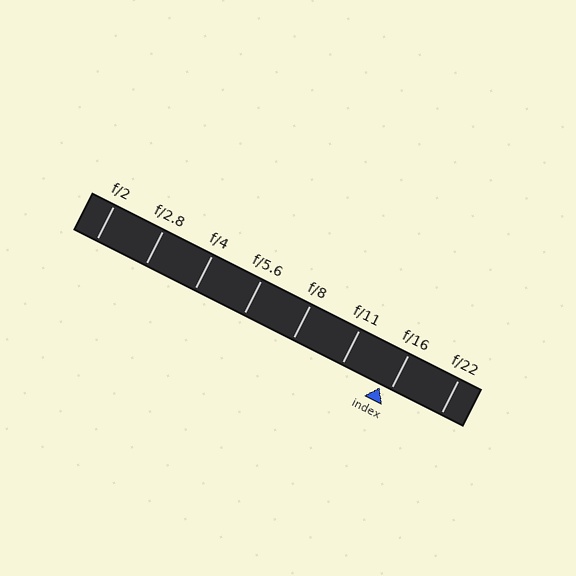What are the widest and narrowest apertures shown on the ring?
The widest aperture shown is f/2 and the narrowest is f/22.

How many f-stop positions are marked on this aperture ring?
There are 8 f-stop positions marked.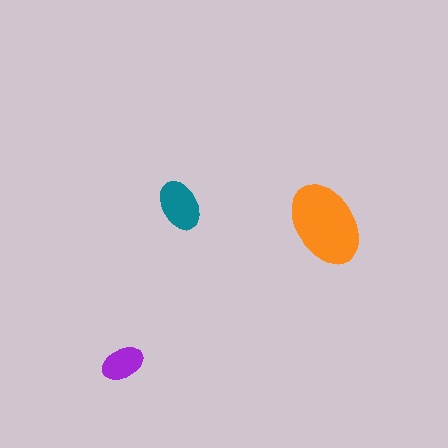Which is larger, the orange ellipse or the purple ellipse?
The orange one.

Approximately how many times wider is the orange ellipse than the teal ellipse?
About 1.5 times wider.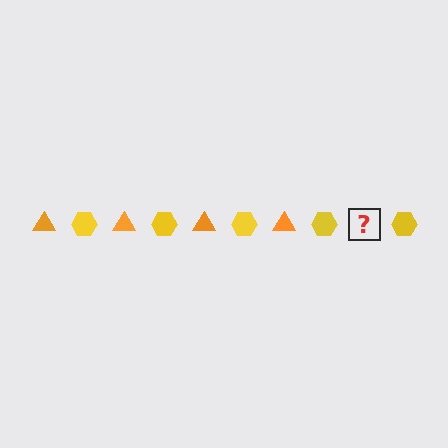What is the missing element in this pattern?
The missing element is an orange triangle.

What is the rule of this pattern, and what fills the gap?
The rule is that the pattern alternates between orange triangle and yellow hexagon. The gap should be filled with an orange triangle.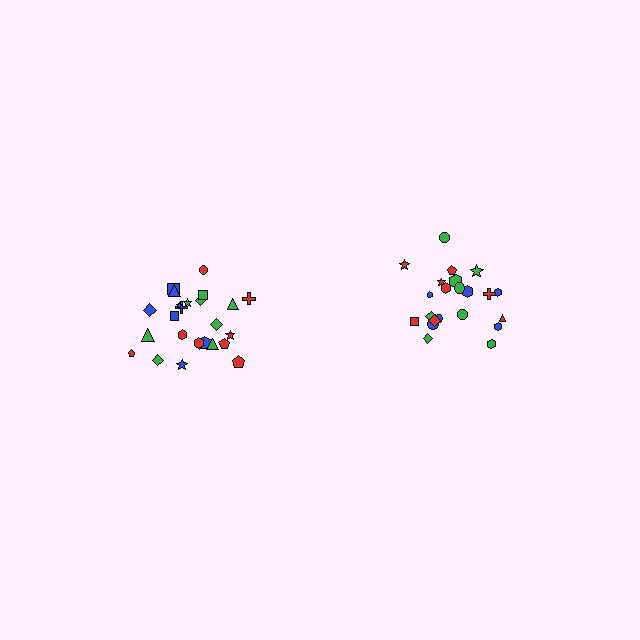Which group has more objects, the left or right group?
The left group.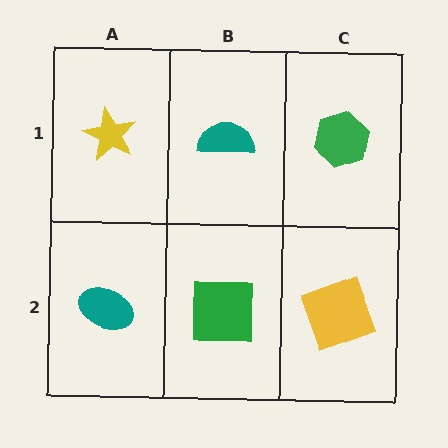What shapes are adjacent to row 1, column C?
A yellow square (row 2, column C), a teal semicircle (row 1, column B).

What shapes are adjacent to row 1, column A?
A teal ellipse (row 2, column A), a teal semicircle (row 1, column B).